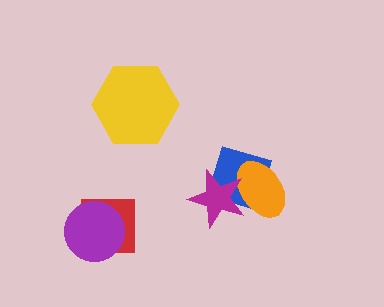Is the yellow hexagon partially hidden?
No, no other shape covers it.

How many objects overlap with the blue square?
2 objects overlap with the blue square.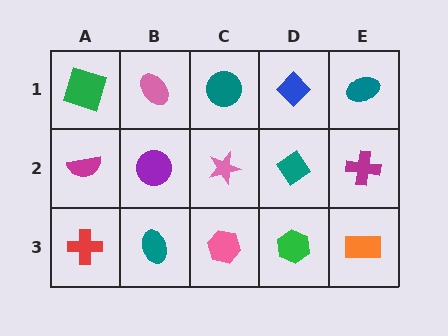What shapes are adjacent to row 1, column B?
A purple circle (row 2, column B), a green square (row 1, column A), a teal circle (row 1, column C).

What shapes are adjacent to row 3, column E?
A magenta cross (row 2, column E), a green hexagon (row 3, column D).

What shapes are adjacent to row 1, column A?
A magenta semicircle (row 2, column A), a pink ellipse (row 1, column B).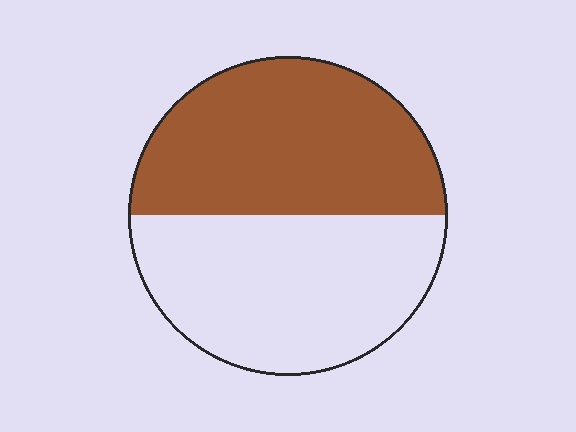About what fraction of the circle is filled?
About one half (1/2).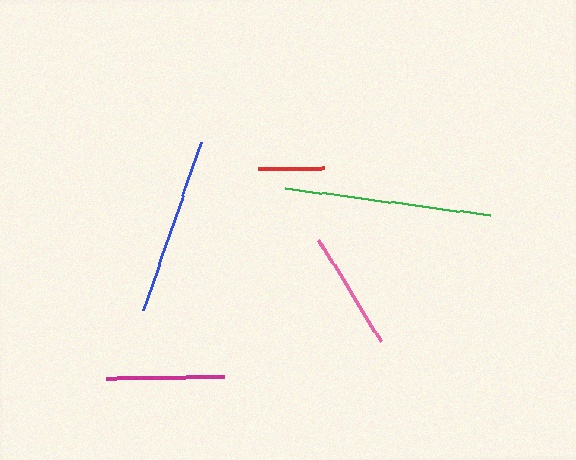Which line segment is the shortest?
The red line is the shortest at approximately 66 pixels.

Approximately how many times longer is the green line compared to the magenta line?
The green line is approximately 1.8 times the length of the magenta line.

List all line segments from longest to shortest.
From longest to shortest: green, blue, pink, magenta, red.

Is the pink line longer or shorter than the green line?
The green line is longer than the pink line.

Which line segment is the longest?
The green line is the longest at approximately 206 pixels.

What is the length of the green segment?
The green segment is approximately 206 pixels long.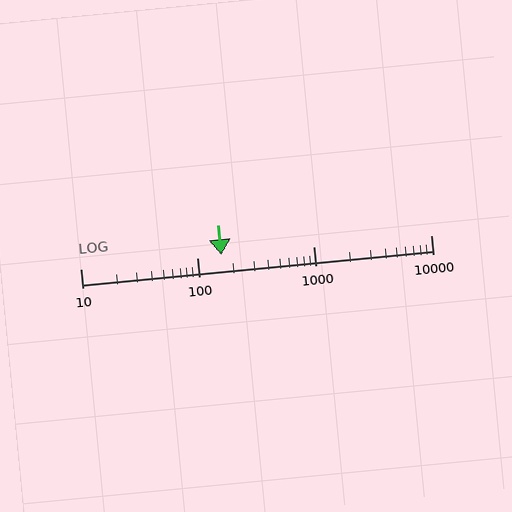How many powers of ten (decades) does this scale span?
The scale spans 3 decades, from 10 to 10000.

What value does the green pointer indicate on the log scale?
The pointer indicates approximately 160.